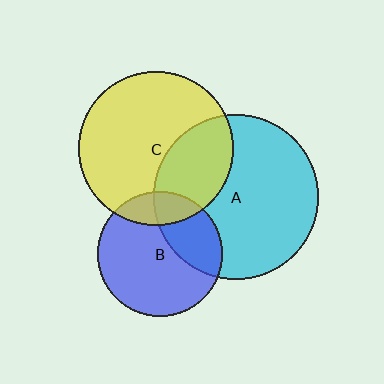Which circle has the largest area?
Circle A (cyan).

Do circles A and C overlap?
Yes.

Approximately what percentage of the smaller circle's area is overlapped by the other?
Approximately 30%.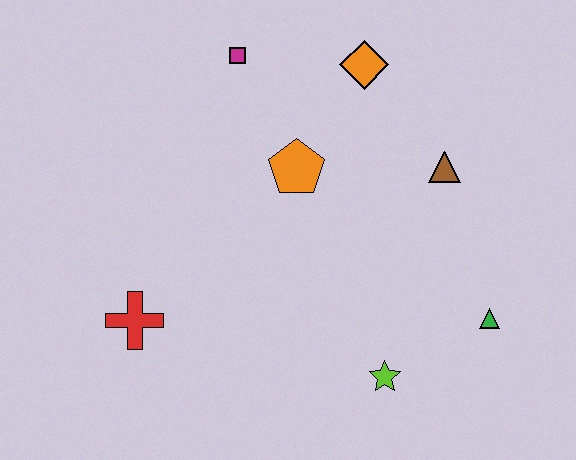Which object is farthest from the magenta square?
The green triangle is farthest from the magenta square.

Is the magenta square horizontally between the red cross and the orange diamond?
Yes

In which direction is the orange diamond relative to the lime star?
The orange diamond is above the lime star.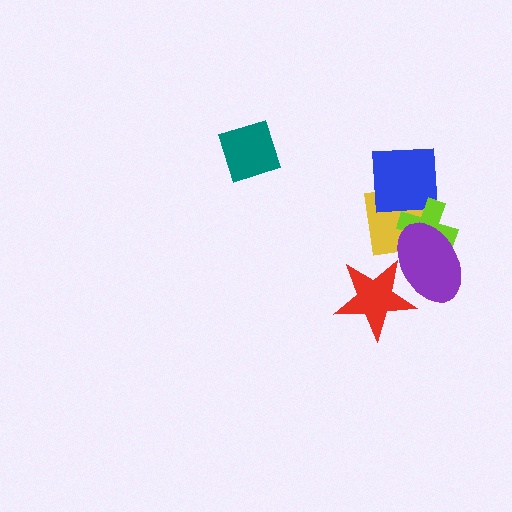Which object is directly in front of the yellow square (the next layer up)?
The blue square is directly in front of the yellow square.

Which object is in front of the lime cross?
The purple ellipse is in front of the lime cross.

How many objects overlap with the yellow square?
3 objects overlap with the yellow square.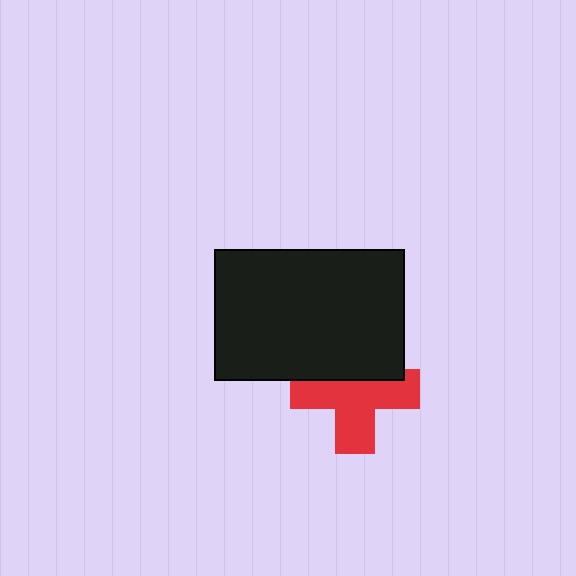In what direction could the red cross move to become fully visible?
The red cross could move down. That would shift it out from behind the black rectangle entirely.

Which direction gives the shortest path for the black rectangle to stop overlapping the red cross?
Moving up gives the shortest separation.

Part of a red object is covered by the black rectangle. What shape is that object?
It is a cross.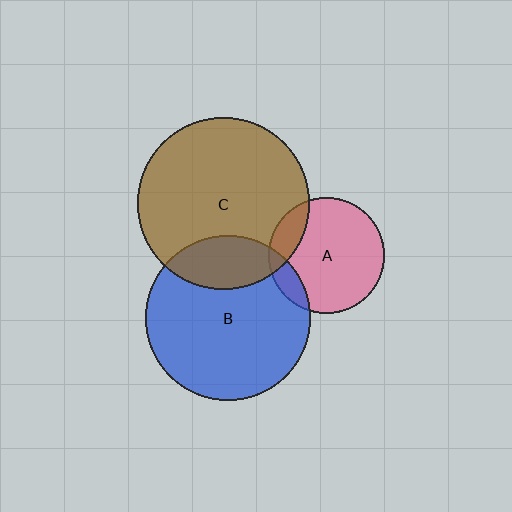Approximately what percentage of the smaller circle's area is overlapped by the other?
Approximately 20%.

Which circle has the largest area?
Circle C (brown).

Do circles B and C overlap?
Yes.